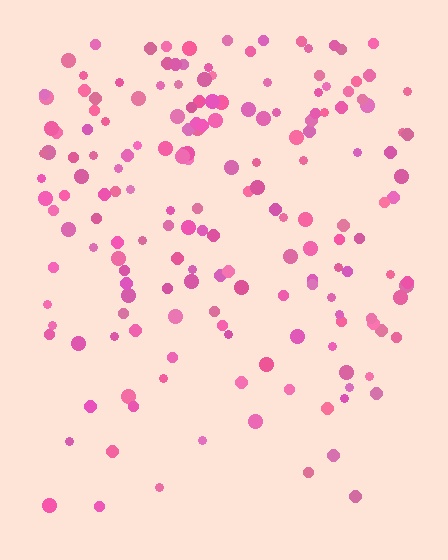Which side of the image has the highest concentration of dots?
The top.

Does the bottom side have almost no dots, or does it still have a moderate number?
Still a moderate number, just noticeably fewer than the top.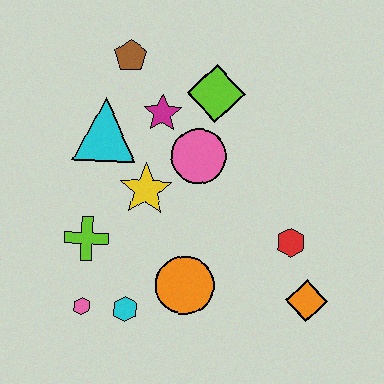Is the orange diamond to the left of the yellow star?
No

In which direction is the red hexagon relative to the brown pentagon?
The red hexagon is below the brown pentagon.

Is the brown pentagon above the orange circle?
Yes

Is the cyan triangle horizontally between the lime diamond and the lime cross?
Yes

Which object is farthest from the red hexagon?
The brown pentagon is farthest from the red hexagon.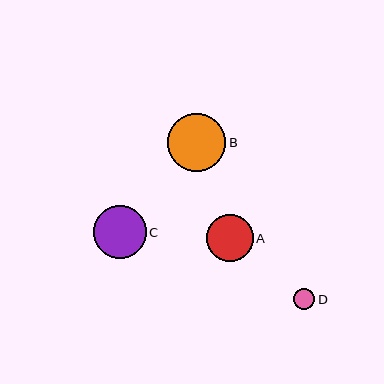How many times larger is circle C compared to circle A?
Circle C is approximately 1.1 times the size of circle A.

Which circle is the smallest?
Circle D is the smallest with a size of approximately 21 pixels.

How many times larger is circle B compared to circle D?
Circle B is approximately 2.8 times the size of circle D.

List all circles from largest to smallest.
From largest to smallest: B, C, A, D.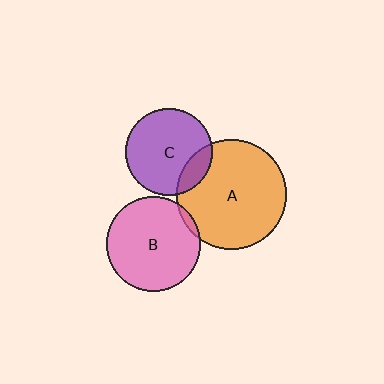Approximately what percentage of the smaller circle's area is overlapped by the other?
Approximately 5%.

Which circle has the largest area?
Circle A (orange).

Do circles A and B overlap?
Yes.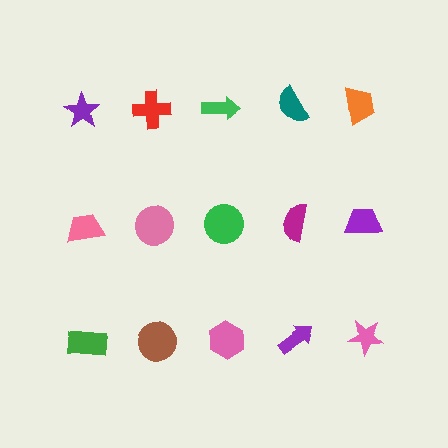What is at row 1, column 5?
An orange trapezoid.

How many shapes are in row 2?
5 shapes.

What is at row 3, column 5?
A pink star.